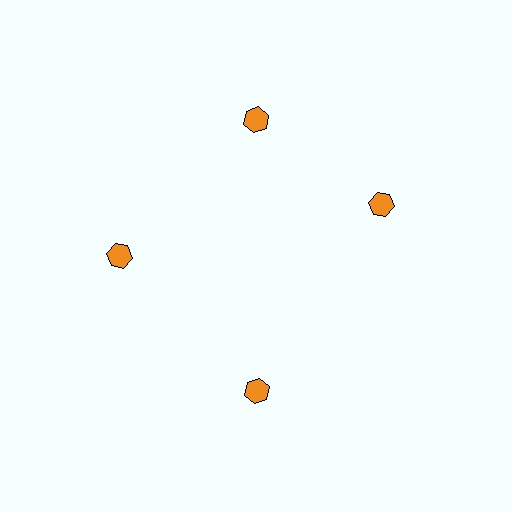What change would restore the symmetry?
The symmetry would be restored by rotating it back into even spacing with its neighbors so that all 4 hexagons sit at equal angles and equal distance from the center.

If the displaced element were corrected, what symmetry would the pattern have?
It would have 4-fold rotational symmetry — the pattern would map onto itself every 90 degrees.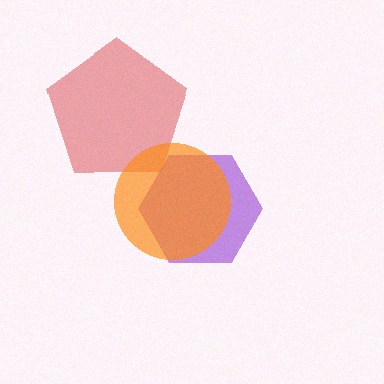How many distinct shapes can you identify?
There are 3 distinct shapes: a red pentagon, a purple hexagon, an orange circle.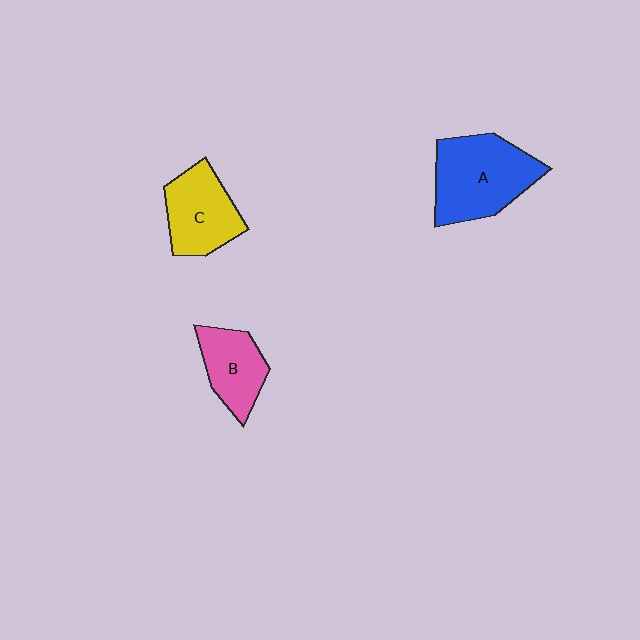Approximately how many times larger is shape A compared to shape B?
Approximately 1.7 times.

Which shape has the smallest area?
Shape B (pink).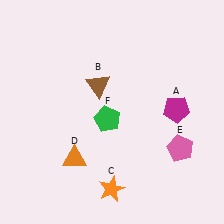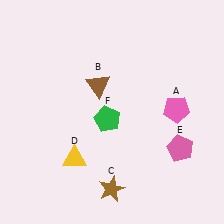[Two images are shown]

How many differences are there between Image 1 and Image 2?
There are 3 differences between the two images.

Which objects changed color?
A changed from magenta to pink. C changed from orange to brown. D changed from orange to yellow.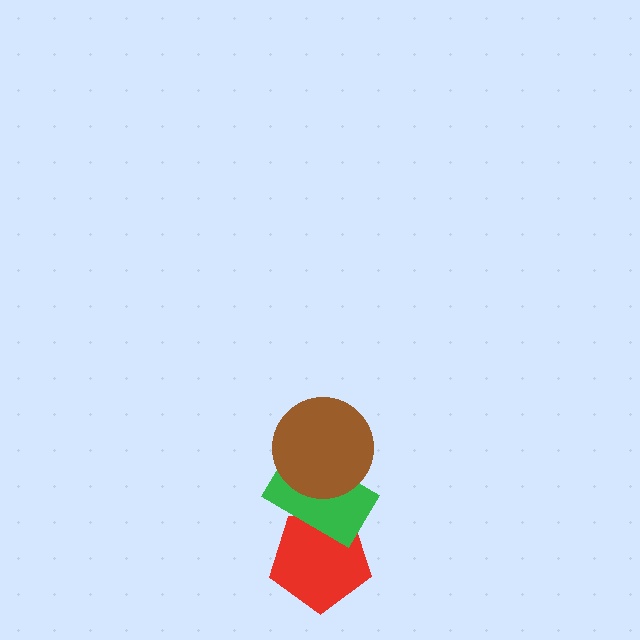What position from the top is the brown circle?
The brown circle is 1st from the top.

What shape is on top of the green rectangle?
The brown circle is on top of the green rectangle.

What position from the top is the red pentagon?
The red pentagon is 3rd from the top.